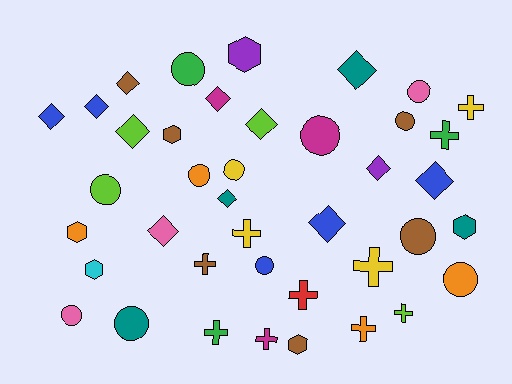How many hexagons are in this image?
There are 6 hexagons.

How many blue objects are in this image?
There are 5 blue objects.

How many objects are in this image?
There are 40 objects.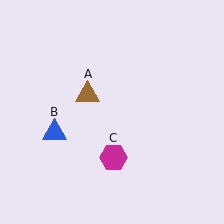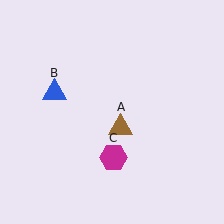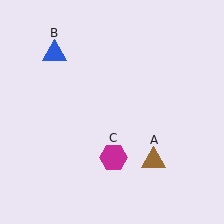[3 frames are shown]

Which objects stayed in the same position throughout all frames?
Magenta hexagon (object C) remained stationary.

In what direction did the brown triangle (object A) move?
The brown triangle (object A) moved down and to the right.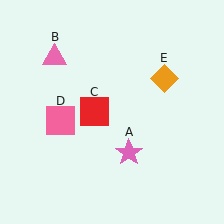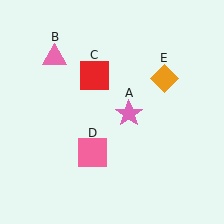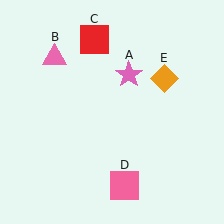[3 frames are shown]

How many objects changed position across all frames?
3 objects changed position: pink star (object A), red square (object C), pink square (object D).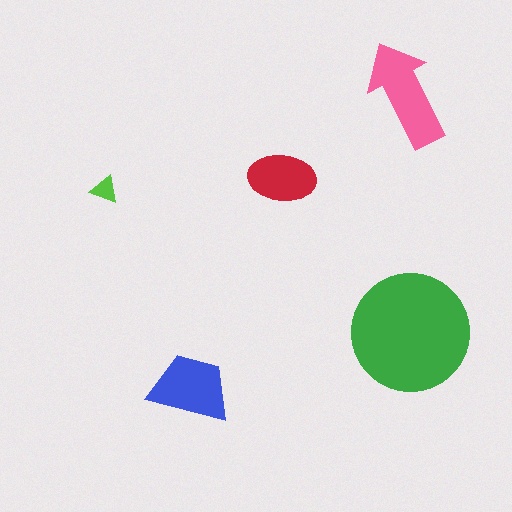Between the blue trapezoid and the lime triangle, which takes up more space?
The blue trapezoid.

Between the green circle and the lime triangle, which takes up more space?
The green circle.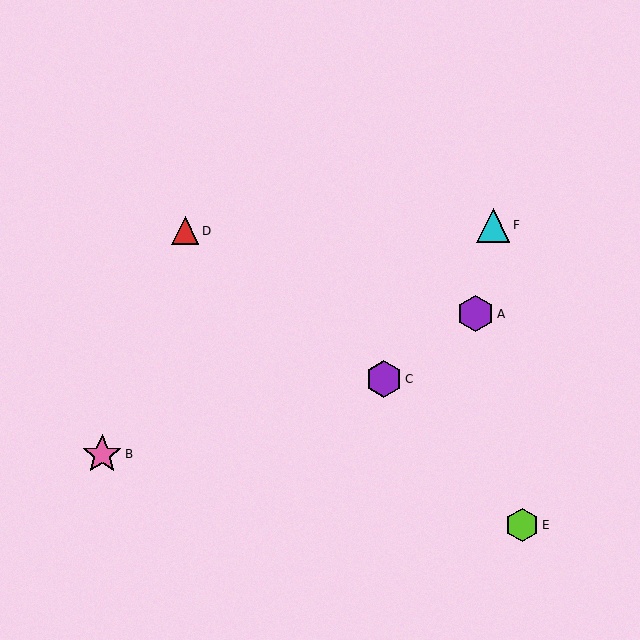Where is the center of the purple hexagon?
The center of the purple hexagon is at (384, 379).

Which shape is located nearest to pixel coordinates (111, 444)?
The pink star (labeled B) at (102, 454) is nearest to that location.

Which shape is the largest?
The pink star (labeled B) is the largest.